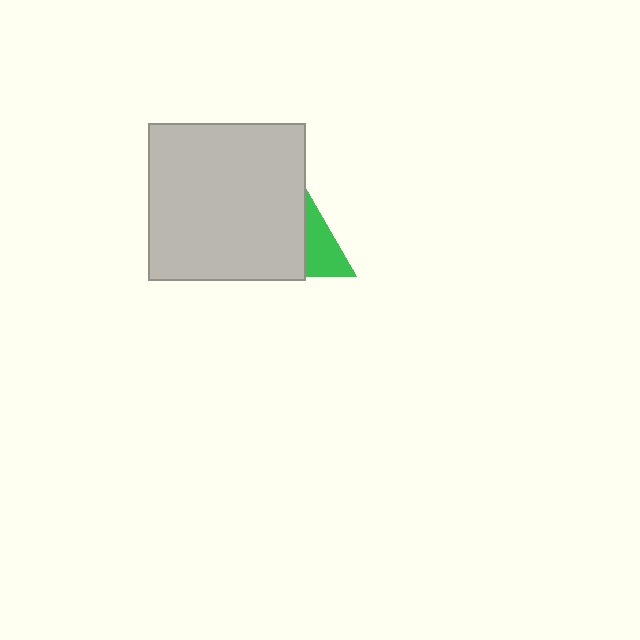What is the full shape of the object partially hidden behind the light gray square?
The partially hidden object is a green triangle.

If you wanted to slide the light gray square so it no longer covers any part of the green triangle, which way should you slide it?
Slide it left — that is the most direct way to separate the two shapes.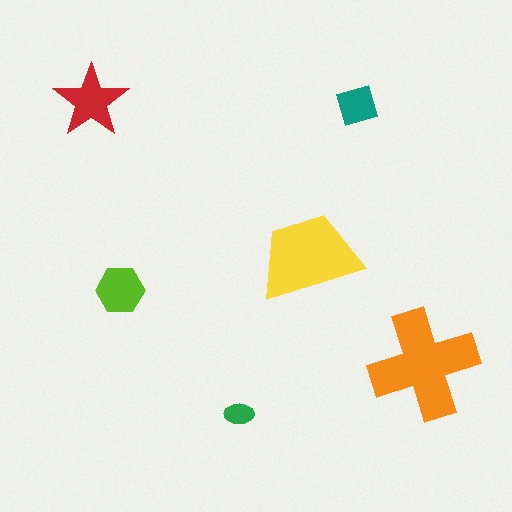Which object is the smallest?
The green ellipse.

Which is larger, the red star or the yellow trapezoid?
The yellow trapezoid.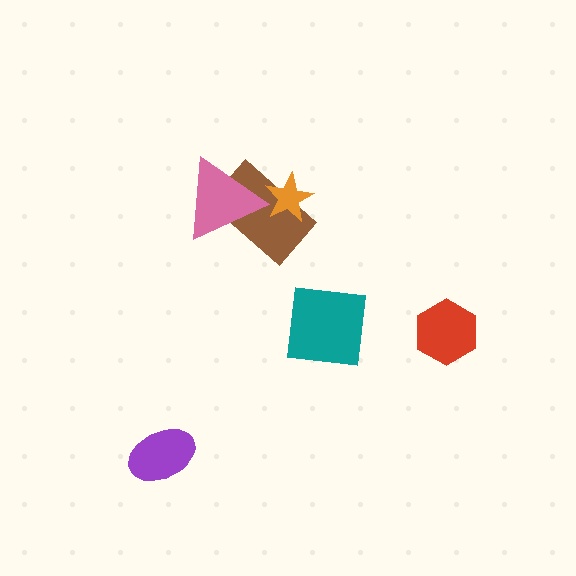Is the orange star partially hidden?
No, no other shape covers it.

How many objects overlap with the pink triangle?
1 object overlaps with the pink triangle.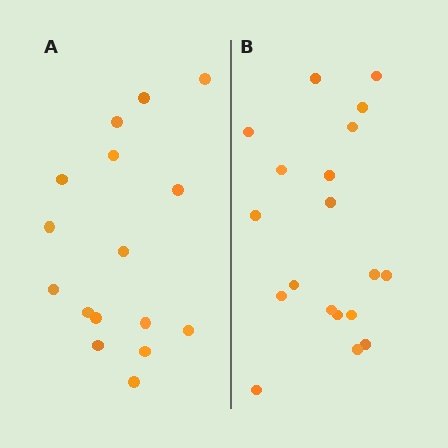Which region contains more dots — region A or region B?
Region B (the right region) has more dots.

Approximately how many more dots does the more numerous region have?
Region B has just a few more — roughly 2 or 3 more dots than region A.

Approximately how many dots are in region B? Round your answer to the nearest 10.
About 20 dots. (The exact count is 19, which rounds to 20.)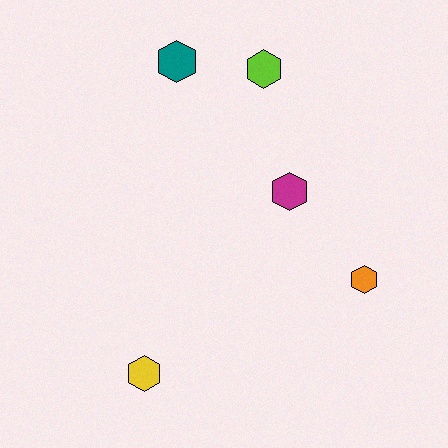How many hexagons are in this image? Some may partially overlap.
There are 5 hexagons.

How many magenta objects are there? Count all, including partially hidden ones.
There is 1 magenta object.